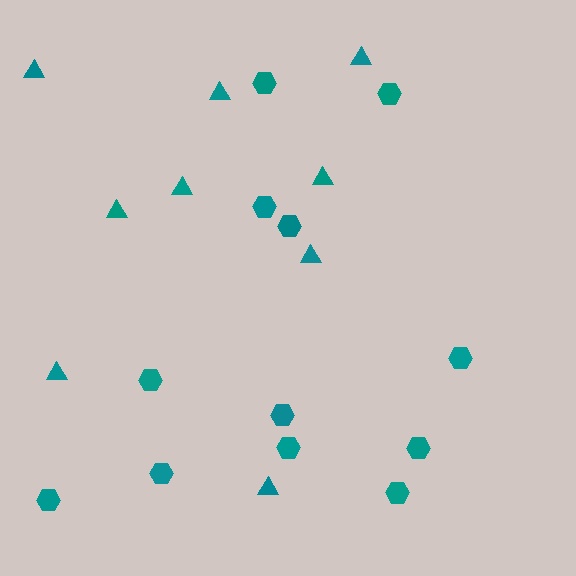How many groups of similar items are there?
There are 2 groups: one group of hexagons (12) and one group of triangles (9).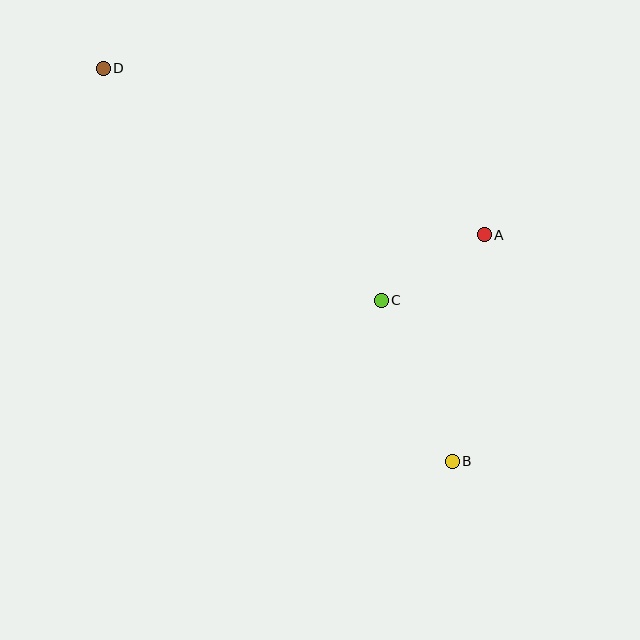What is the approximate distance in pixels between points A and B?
The distance between A and B is approximately 229 pixels.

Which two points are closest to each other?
Points A and C are closest to each other.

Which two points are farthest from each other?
Points B and D are farthest from each other.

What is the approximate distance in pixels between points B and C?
The distance between B and C is approximately 176 pixels.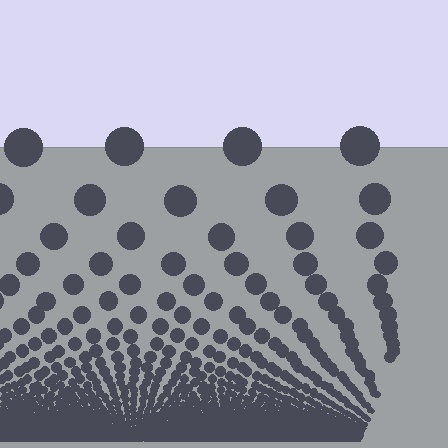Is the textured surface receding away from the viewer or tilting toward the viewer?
The surface appears to tilt toward the viewer. Texture elements get larger and sparser toward the top.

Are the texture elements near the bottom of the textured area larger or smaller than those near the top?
Smaller. The gradient is inverted — elements near the bottom are smaller and denser.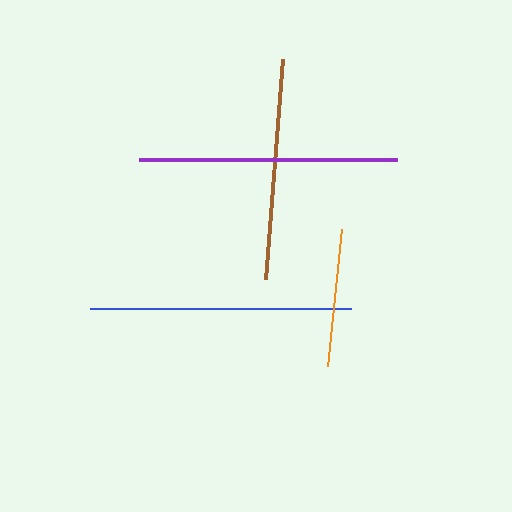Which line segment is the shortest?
The orange line is the shortest at approximately 138 pixels.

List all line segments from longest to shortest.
From longest to shortest: blue, purple, brown, orange.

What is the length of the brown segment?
The brown segment is approximately 221 pixels long.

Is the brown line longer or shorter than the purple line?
The purple line is longer than the brown line.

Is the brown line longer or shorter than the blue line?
The blue line is longer than the brown line.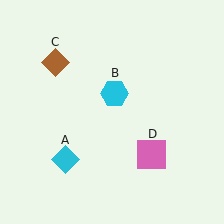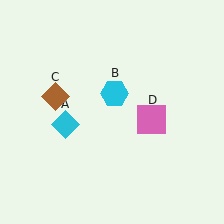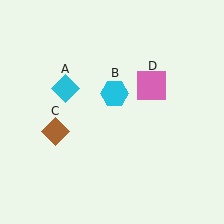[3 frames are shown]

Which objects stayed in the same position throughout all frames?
Cyan hexagon (object B) remained stationary.